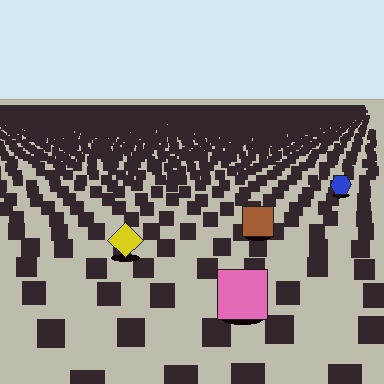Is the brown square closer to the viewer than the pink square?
No. The pink square is closer — you can tell from the texture gradient: the ground texture is coarser near it.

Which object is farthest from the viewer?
The blue hexagon is farthest from the viewer. It appears smaller and the ground texture around it is denser.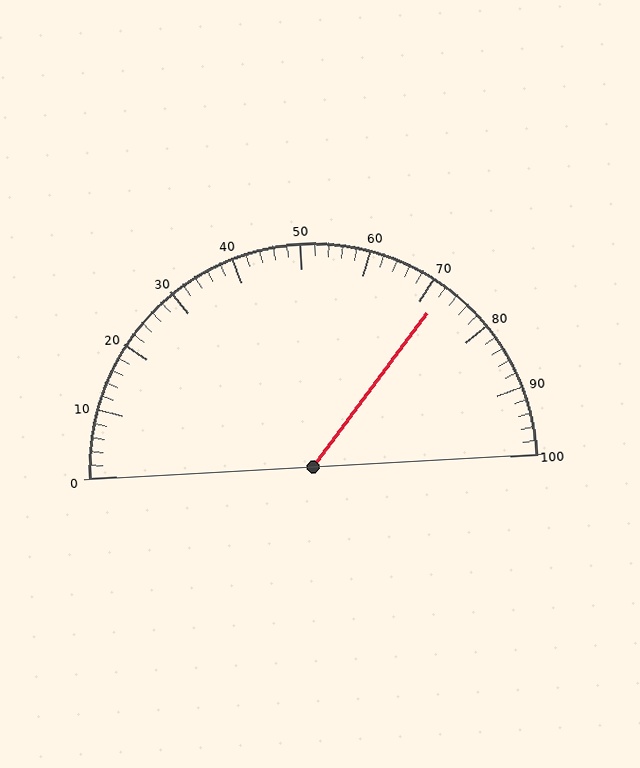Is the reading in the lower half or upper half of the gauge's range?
The reading is in the upper half of the range (0 to 100).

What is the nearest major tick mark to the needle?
The nearest major tick mark is 70.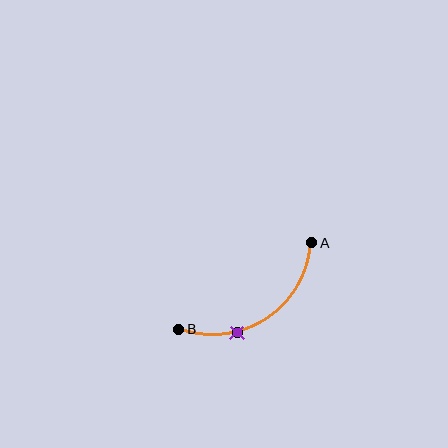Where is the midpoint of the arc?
The arc midpoint is the point on the curve farthest from the straight line joining A and B. It sits below that line.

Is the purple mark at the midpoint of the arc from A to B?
No. The purple mark lies on the arc but is closer to endpoint B. The arc midpoint would be at the point on the curve equidistant along the arc from both A and B.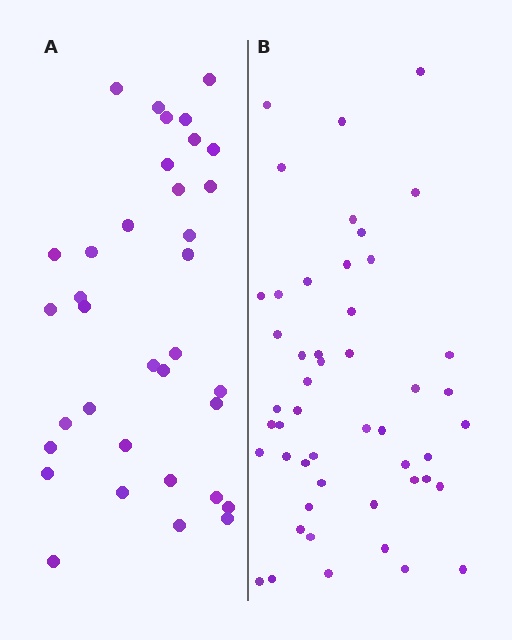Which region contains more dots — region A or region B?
Region B (the right region) has more dots.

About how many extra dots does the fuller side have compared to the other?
Region B has approximately 15 more dots than region A.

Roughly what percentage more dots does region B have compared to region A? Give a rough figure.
About 40% more.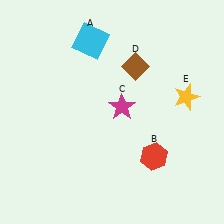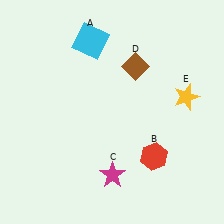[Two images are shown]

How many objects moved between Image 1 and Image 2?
1 object moved between the two images.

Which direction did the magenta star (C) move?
The magenta star (C) moved down.